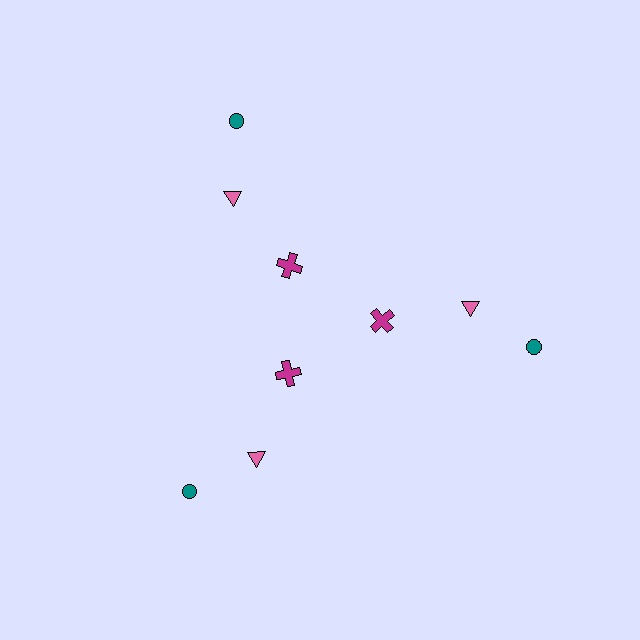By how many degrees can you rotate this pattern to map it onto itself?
The pattern maps onto itself every 120 degrees of rotation.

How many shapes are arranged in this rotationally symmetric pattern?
There are 9 shapes, arranged in 3 groups of 3.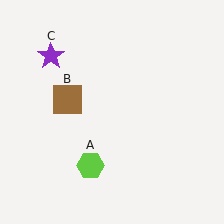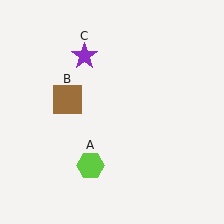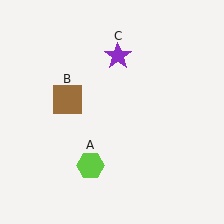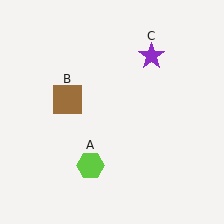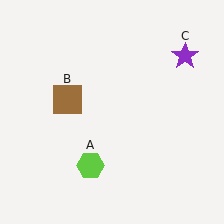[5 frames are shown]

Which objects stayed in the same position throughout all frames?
Lime hexagon (object A) and brown square (object B) remained stationary.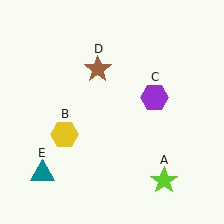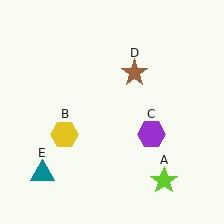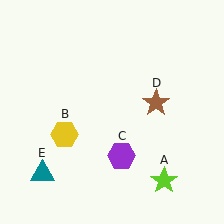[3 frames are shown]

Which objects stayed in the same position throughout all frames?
Lime star (object A) and yellow hexagon (object B) and teal triangle (object E) remained stationary.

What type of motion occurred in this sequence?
The purple hexagon (object C), brown star (object D) rotated clockwise around the center of the scene.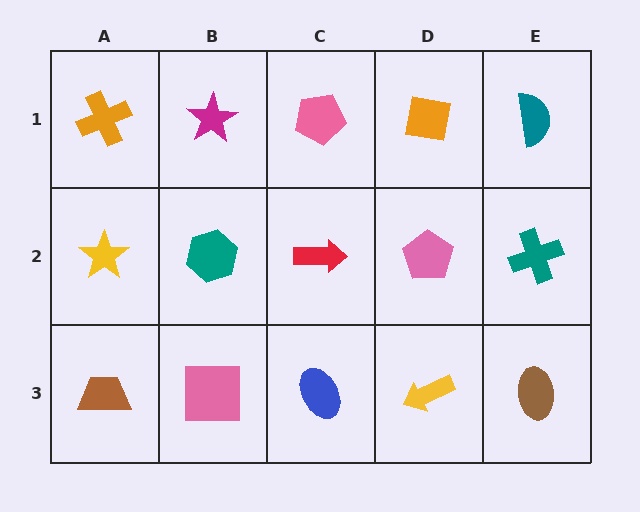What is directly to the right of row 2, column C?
A pink pentagon.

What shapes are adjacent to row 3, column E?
A teal cross (row 2, column E), a yellow arrow (row 3, column D).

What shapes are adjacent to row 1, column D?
A pink pentagon (row 2, column D), a pink pentagon (row 1, column C), a teal semicircle (row 1, column E).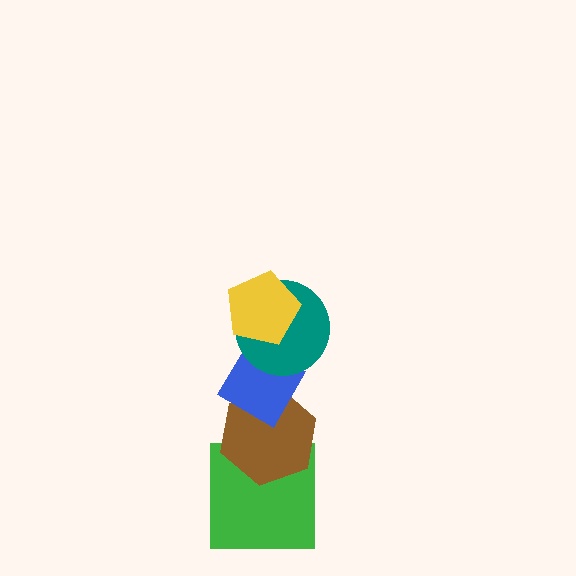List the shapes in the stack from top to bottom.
From top to bottom: the yellow pentagon, the teal circle, the blue diamond, the brown hexagon, the green square.